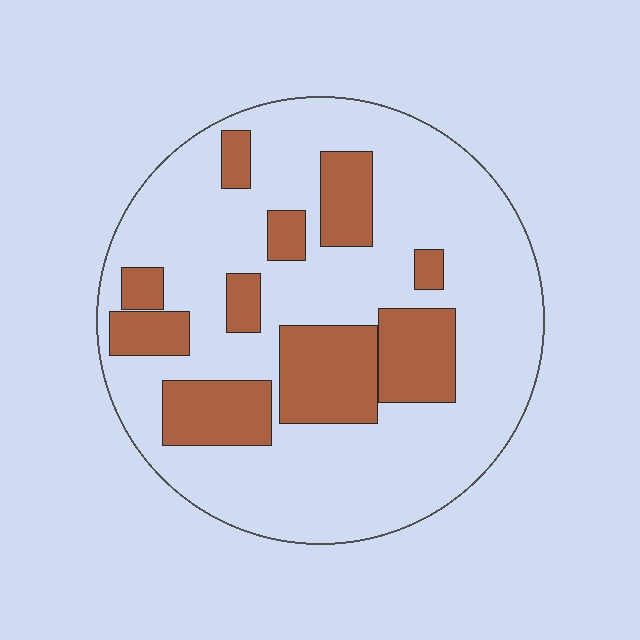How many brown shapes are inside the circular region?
10.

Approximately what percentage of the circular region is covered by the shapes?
Approximately 25%.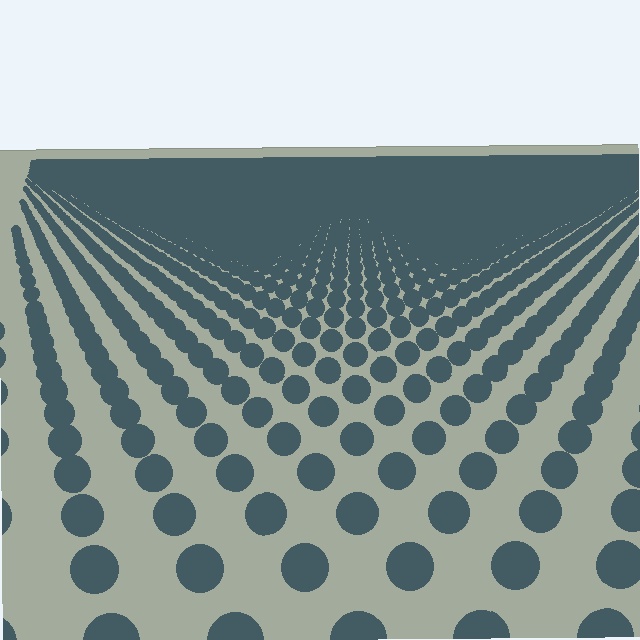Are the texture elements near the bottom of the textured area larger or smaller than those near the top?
Larger. Near the bottom, elements are closer to the viewer and appear at a bigger on-screen size.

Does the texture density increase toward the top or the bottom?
Density increases toward the top.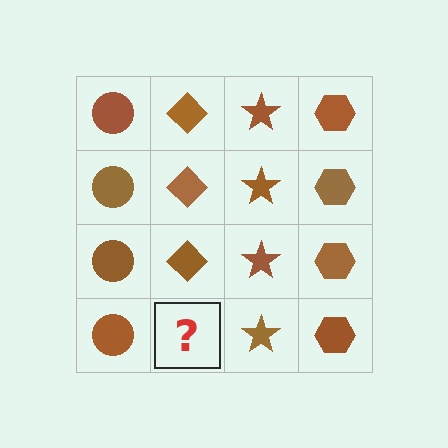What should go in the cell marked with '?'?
The missing cell should contain a brown diamond.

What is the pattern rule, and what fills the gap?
The rule is that each column has a consistent shape. The gap should be filled with a brown diamond.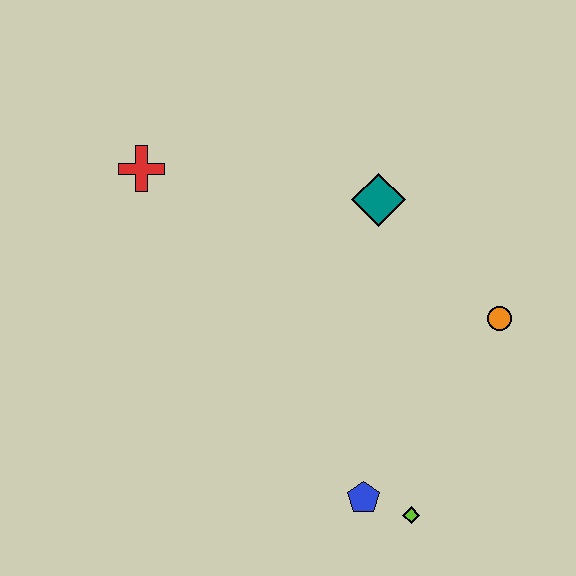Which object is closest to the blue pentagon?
The lime diamond is closest to the blue pentagon.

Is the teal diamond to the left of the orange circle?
Yes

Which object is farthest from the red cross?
The lime diamond is farthest from the red cross.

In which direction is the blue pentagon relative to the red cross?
The blue pentagon is below the red cross.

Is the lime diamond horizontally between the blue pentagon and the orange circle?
Yes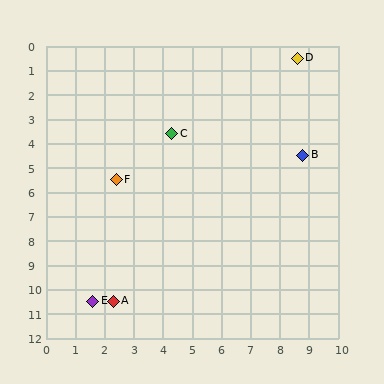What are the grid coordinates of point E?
Point E is at approximately (1.6, 10.5).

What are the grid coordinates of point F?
Point F is at approximately (2.4, 5.5).